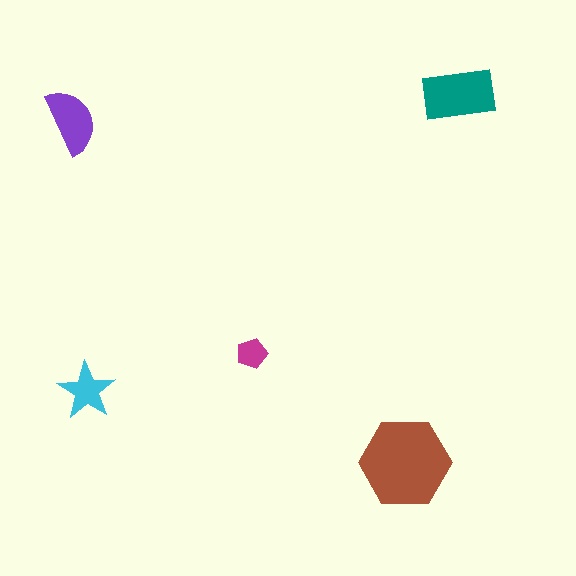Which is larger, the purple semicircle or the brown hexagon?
The brown hexagon.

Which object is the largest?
The brown hexagon.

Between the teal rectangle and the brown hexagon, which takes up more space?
The brown hexagon.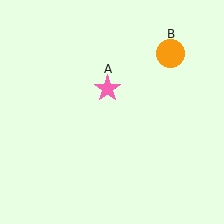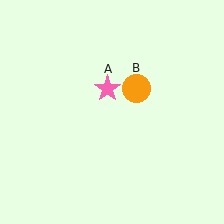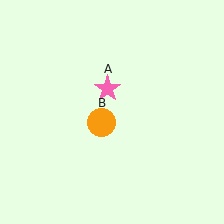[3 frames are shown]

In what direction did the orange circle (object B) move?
The orange circle (object B) moved down and to the left.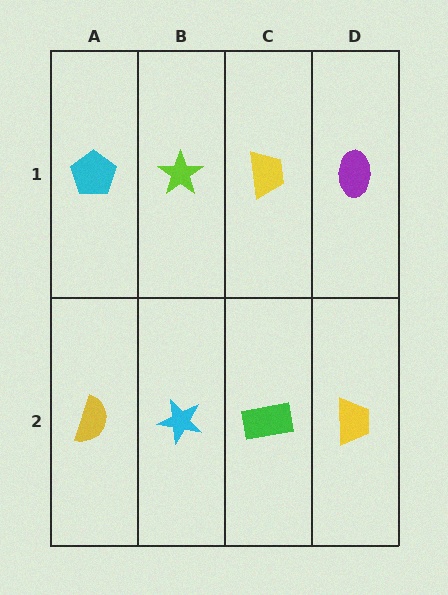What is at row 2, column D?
A yellow trapezoid.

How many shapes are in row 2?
4 shapes.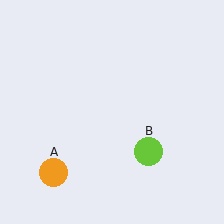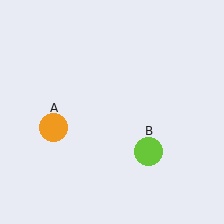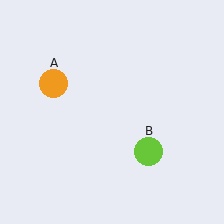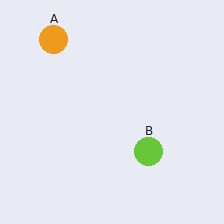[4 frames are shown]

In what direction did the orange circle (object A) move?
The orange circle (object A) moved up.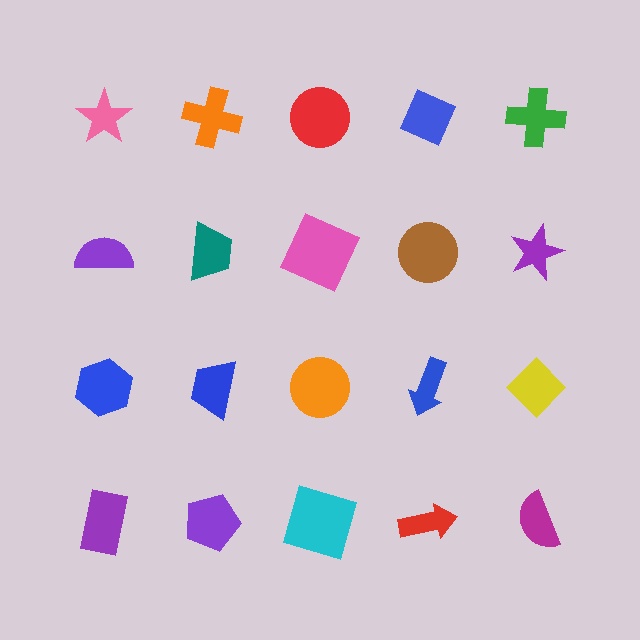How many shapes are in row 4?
5 shapes.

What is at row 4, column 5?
A magenta semicircle.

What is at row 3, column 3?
An orange circle.